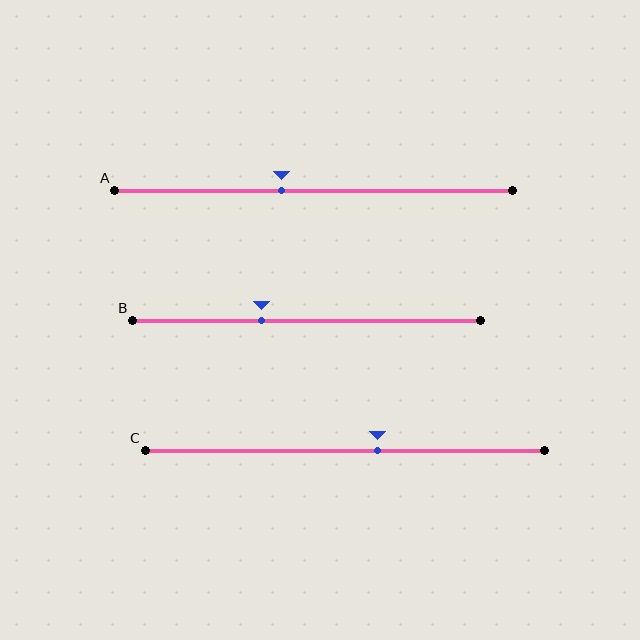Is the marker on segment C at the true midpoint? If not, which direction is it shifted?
No, the marker on segment C is shifted to the right by about 8% of the segment length.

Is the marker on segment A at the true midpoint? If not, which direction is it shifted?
No, the marker on segment A is shifted to the left by about 8% of the segment length.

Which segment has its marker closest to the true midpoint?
Segment A has its marker closest to the true midpoint.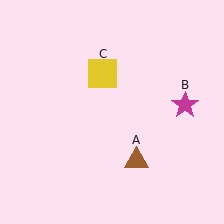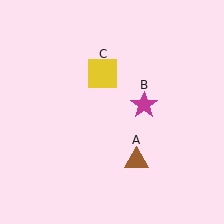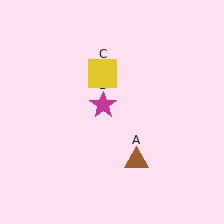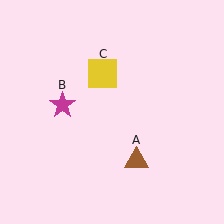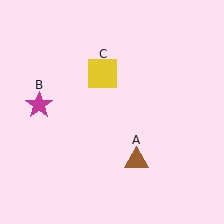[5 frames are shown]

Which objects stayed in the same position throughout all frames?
Brown triangle (object A) and yellow square (object C) remained stationary.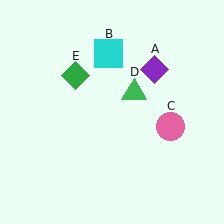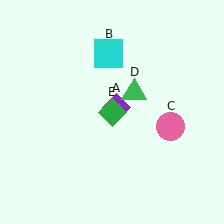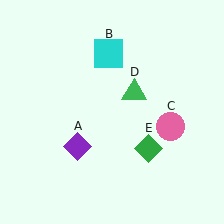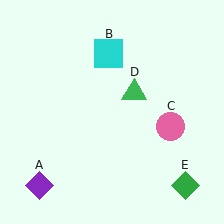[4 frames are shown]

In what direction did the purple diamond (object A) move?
The purple diamond (object A) moved down and to the left.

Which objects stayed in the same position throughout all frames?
Cyan square (object B) and pink circle (object C) and green triangle (object D) remained stationary.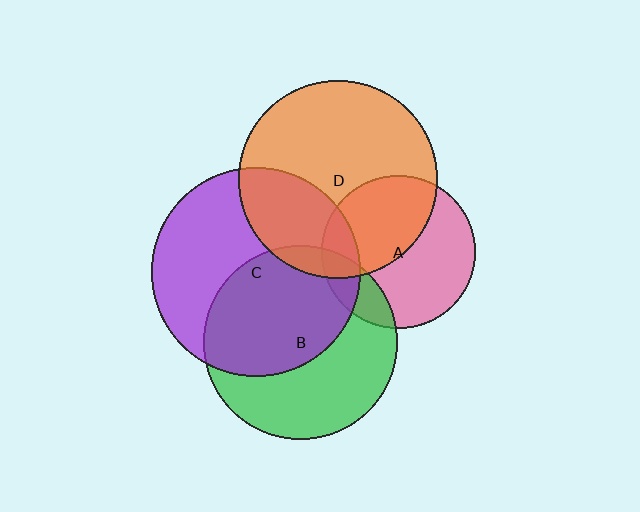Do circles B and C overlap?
Yes.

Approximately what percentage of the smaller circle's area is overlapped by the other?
Approximately 55%.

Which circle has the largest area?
Circle C (purple).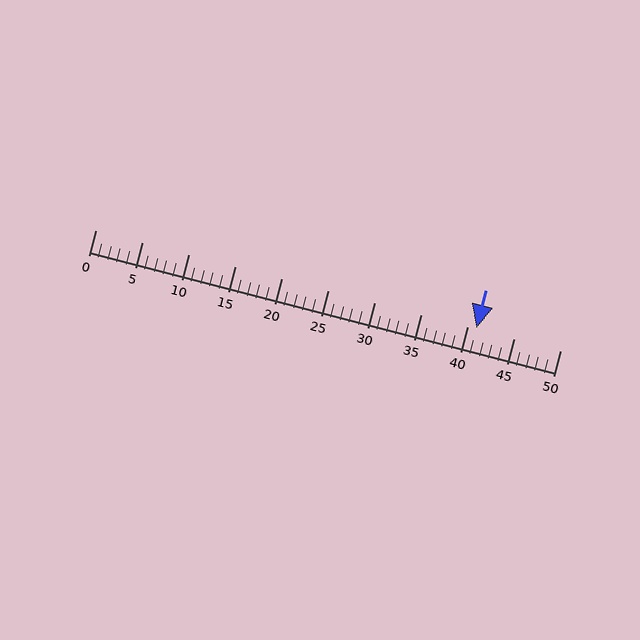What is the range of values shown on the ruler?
The ruler shows values from 0 to 50.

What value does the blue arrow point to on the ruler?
The blue arrow points to approximately 41.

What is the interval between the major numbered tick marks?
The major tick marks are spaced 5 units apart.